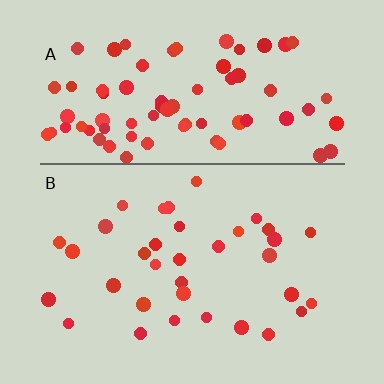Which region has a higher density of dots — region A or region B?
A (the top).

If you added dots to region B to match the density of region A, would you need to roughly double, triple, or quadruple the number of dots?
Approximately double.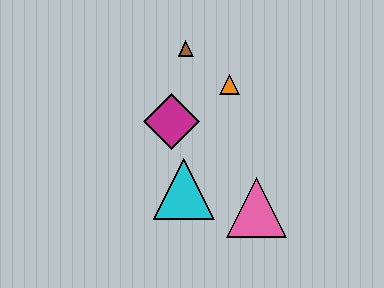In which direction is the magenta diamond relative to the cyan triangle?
The magenta diamond is above the cyan triangle.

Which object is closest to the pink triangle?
The cyan triangle is closest to the pink triangle.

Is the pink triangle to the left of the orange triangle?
No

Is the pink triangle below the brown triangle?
Yes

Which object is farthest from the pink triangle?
The brown triangle is farthest from the pink triangle.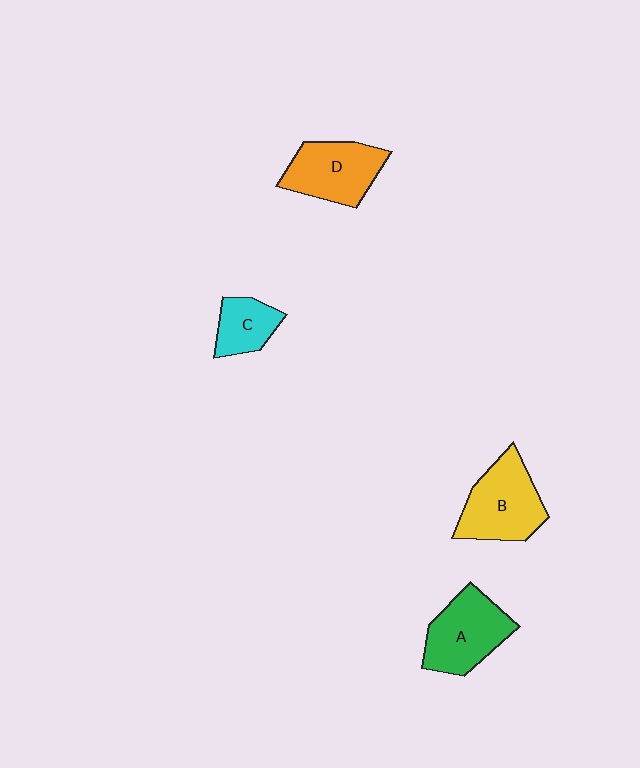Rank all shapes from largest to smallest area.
From largest to smallest: B (yellow), A (green), D (orange), C (cyan).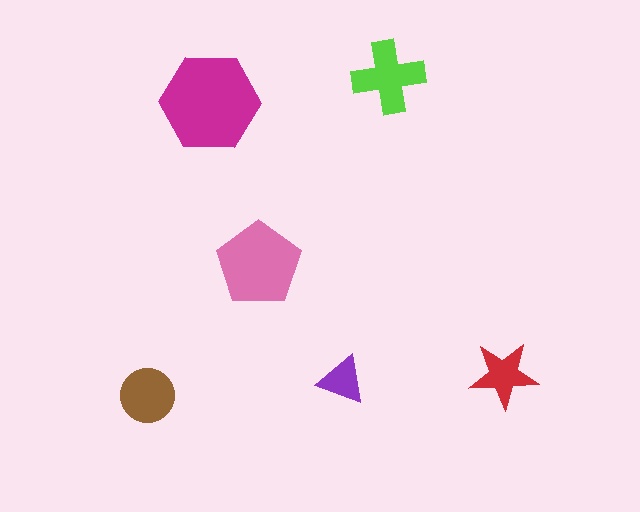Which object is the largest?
The magenta hexagon.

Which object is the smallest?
The purple triangle.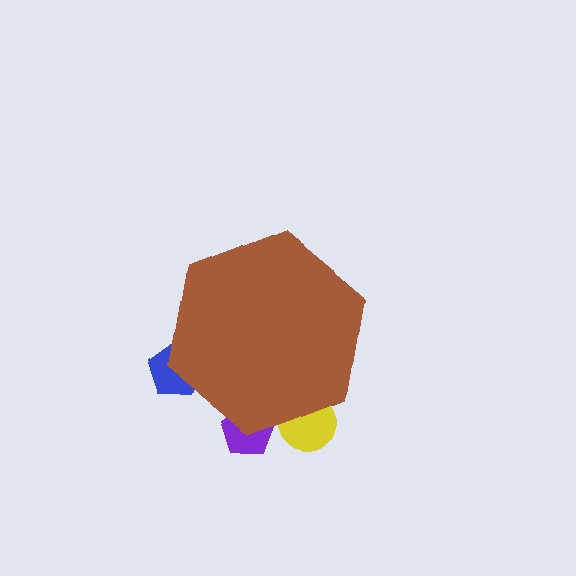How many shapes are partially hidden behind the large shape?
3 shapes are partially hidden.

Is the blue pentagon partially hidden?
Yes, the blue pentagon is partially hidden behind the brown hexagon.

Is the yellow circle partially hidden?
Yes, the yellow circle is partially hidden behind the brown hexagon.